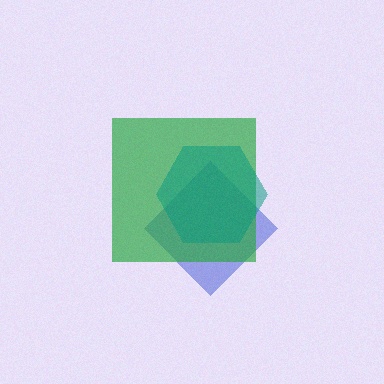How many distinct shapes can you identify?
There are 3 distinct shapes: a blue diamond, a green square, a teal hexagon.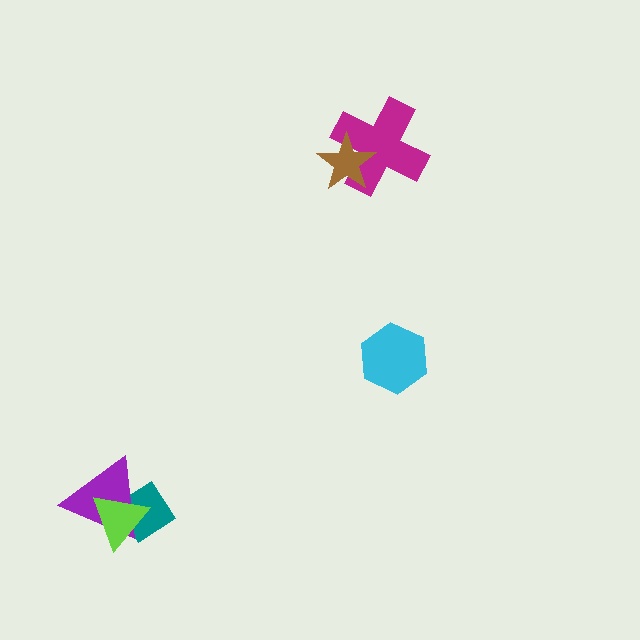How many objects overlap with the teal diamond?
2 objects overlap with the teal diamond.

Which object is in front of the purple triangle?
The lime triangle is in front of the purple triangle.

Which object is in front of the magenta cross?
The brown star is in front of the magenta cross.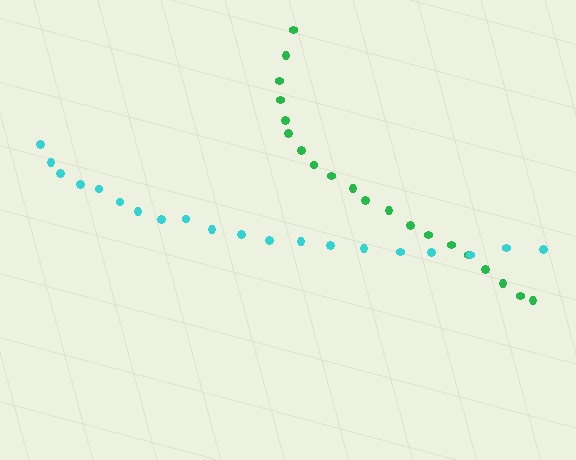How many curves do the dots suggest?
There are 2 distinct paths.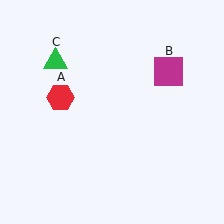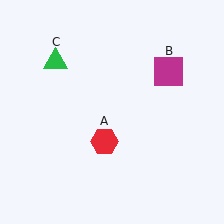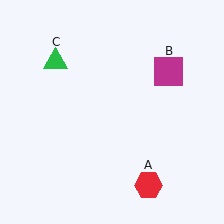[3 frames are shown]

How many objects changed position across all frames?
1 object changed position: red hexagon (object A).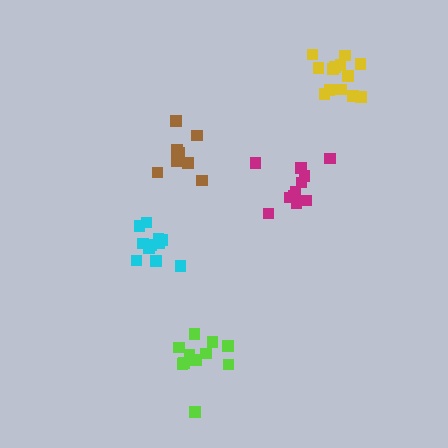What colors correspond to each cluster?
The clusters are colored: brown, lime, yellow, cyan, magenta.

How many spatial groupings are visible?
There are 5 spatial groupings.